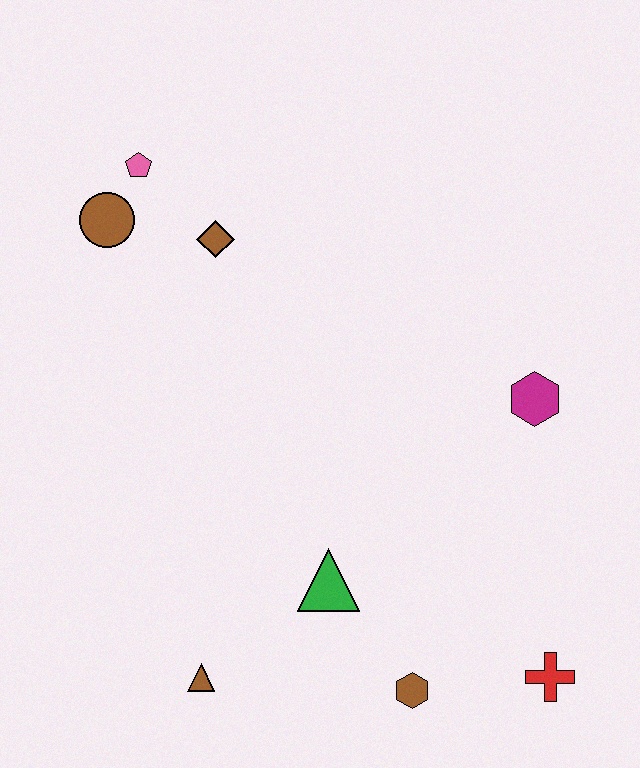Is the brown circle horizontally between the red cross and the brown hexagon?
No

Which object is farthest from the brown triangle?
The pink pentagon is farthest from the brown triangle.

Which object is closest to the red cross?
The brown hexagon is closest to the red cross.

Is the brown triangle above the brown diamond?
No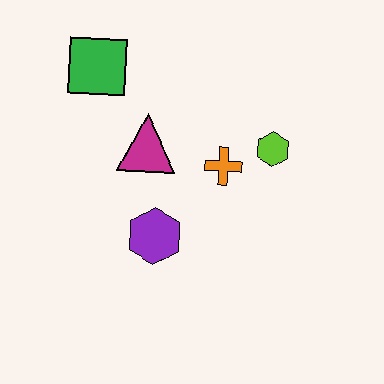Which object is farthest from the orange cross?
The green square is farthest from the orange cross.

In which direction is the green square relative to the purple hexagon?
The green square is above the purple hexagon.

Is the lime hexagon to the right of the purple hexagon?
Yes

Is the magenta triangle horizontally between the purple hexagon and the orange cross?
No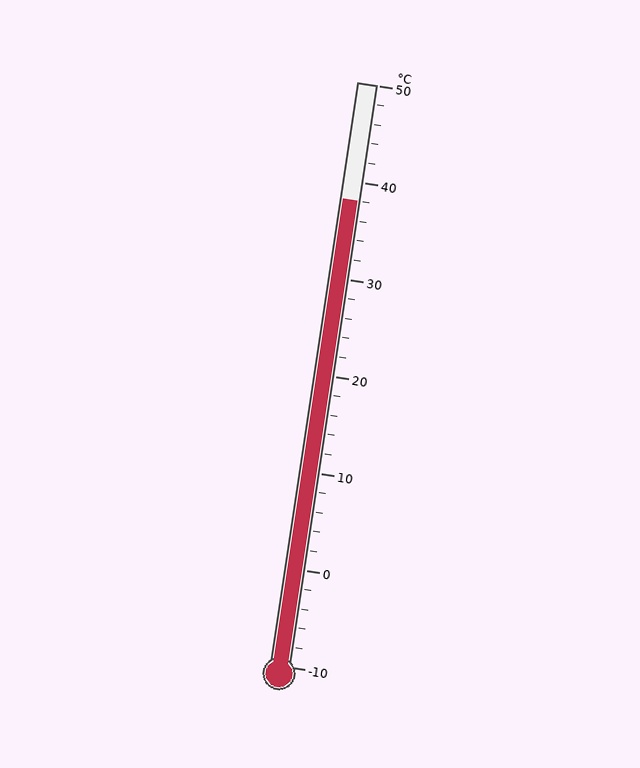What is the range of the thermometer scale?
The thermometer scale ranges from -10°C to 50°C.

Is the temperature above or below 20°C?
The temperature is above 20°C.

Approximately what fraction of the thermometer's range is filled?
The thermometer is filled to approximately 80% of its range.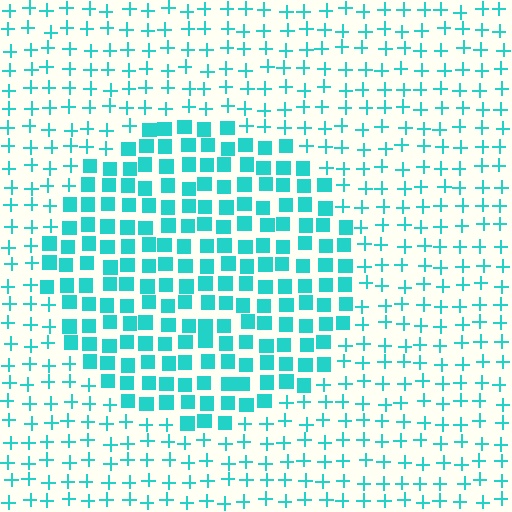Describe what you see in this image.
The image is filled with small cyan elements arranged in a uniform grid. A circle-shaped region contains squares, while the surrounding area contains plus signs. The boundary is defined purely by the change in element shape.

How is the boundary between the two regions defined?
The boundary is defined by a change in element shape: squares inside vs. plus signs outside. All elements share the same color and spacing.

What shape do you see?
I see a circle.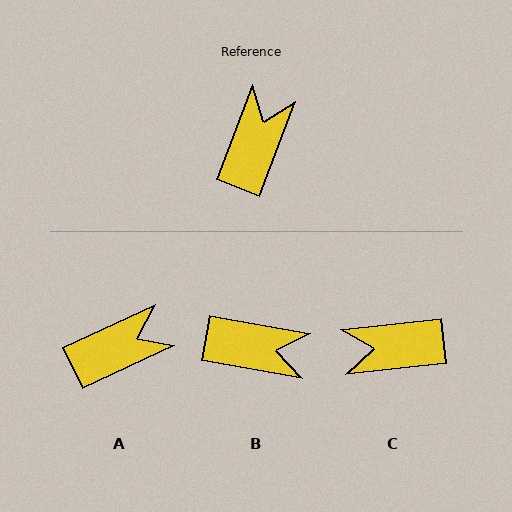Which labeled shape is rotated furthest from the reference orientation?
C, about 117 degrees away.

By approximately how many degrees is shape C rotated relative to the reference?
Approximately 117 degrees counter-clockwise.